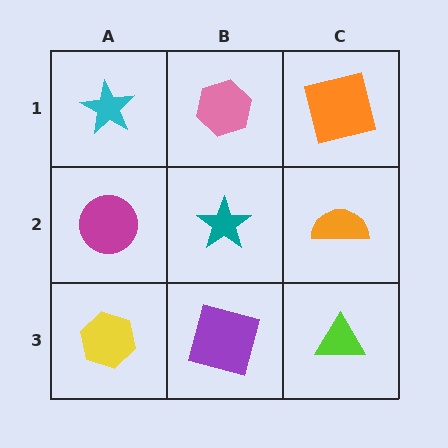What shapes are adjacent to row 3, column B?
A teal star (row 2, column B), a yellow hexagon (row 3, column A), a lime triangle (row 3, column C).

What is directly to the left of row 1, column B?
A cyan star.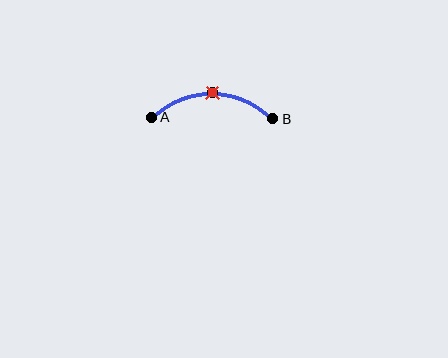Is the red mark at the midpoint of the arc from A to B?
Yes. The red mark lies on the arc at equal arc-length from both A and B — it is the arc midpoint.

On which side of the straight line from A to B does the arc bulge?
The arc bulges above the straight line connecting A and B.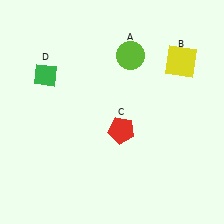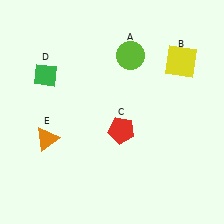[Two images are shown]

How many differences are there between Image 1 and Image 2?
There is 1 difference between the two images.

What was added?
An orange triangle (E) was added in Image 2.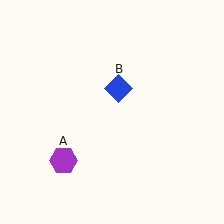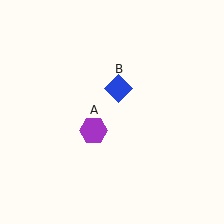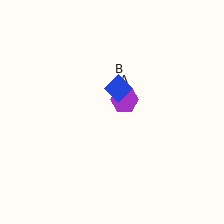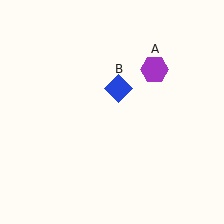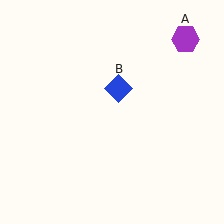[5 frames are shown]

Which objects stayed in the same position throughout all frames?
Blue diamond (object B) remained stationary.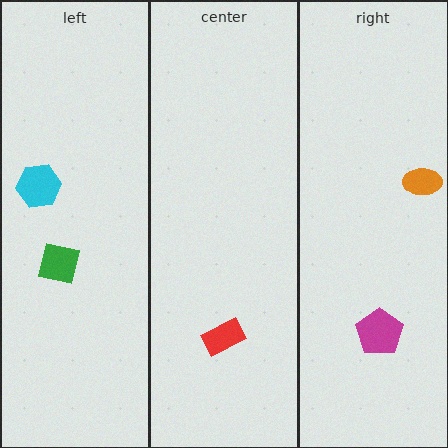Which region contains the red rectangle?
The center region.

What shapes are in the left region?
The green square, the cyan hexagon.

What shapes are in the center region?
The red rectangle.